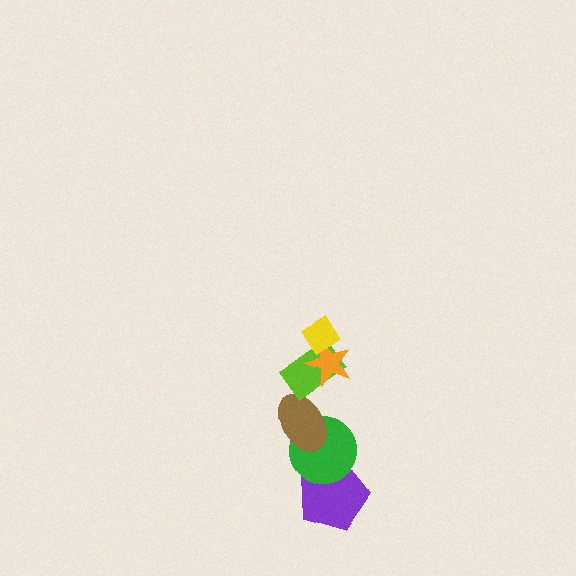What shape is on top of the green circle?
The brown ellipse is on top of the green circle.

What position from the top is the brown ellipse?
The brown ellipse is 4th from the top.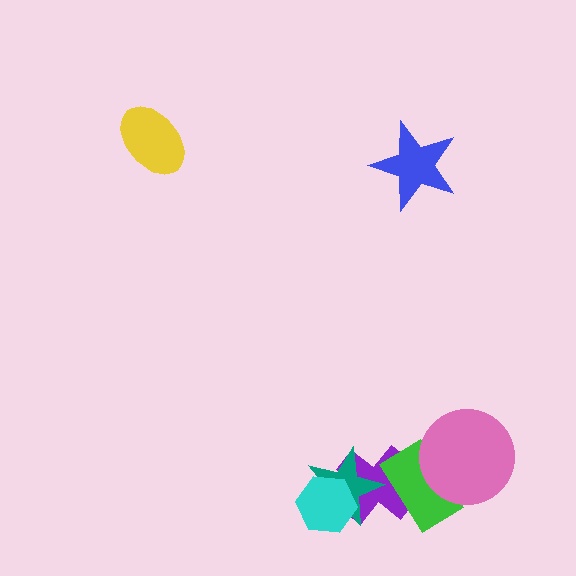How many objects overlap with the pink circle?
1 object overlaps with the pink circle.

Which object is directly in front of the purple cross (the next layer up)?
The teal star is directly in front of the purple cross.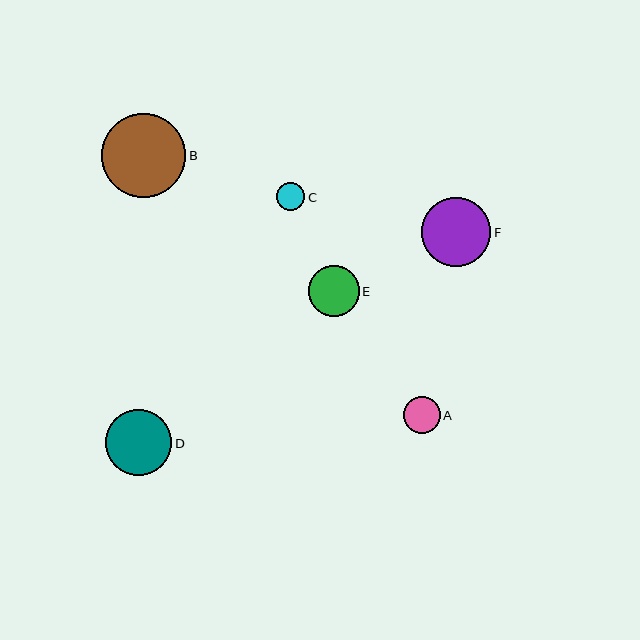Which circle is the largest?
Circle B is the largest with a size of approximately 84 pixels.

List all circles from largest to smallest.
From largest to smallest: B, F, D, E, A, C.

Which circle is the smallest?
Circle C is the smallest with a size of approximately 28 pixels.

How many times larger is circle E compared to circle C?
Circle E is approximately 1.8 times the size of circle C.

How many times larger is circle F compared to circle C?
Circle F is approximately 2.5 times the size of circle C.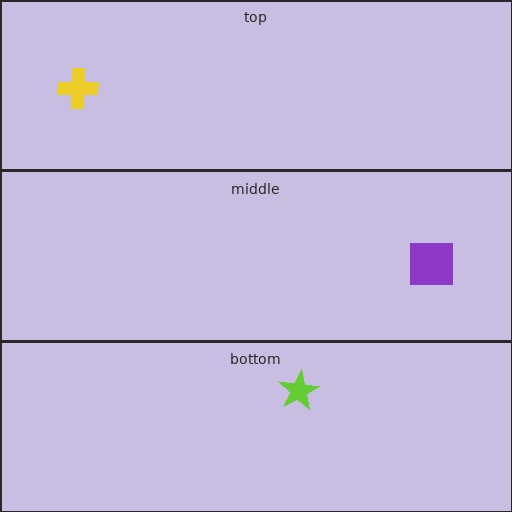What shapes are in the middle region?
The purple square.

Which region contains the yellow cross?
The top region.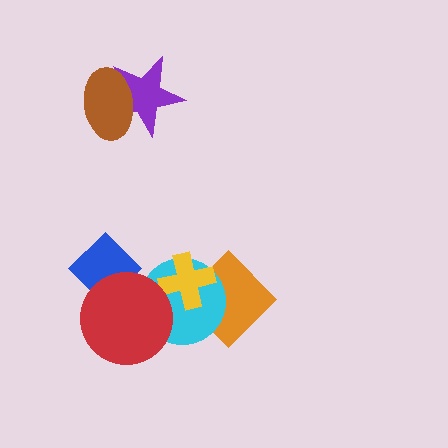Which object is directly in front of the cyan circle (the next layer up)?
The yellow cross is directly in front of the cyan circle.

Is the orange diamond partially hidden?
Yes, it is partially covered by another shape.